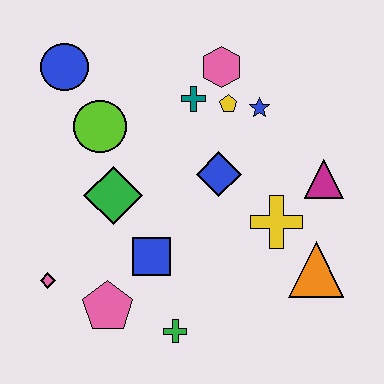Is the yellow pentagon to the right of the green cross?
Yes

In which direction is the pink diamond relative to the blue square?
The pink diamond is to the left of the blue square.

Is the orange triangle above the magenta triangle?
No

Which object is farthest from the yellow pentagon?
The pink diamond is farthest from the yellow pentagon.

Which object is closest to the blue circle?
The lime circle is closest to the blue circle.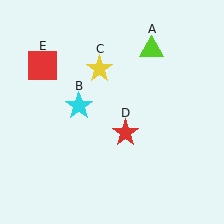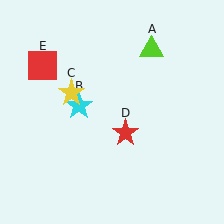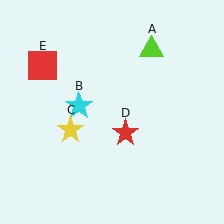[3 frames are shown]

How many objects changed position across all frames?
1 object changed position: yellow star (object C).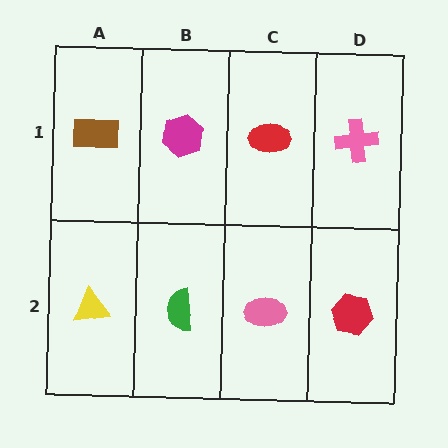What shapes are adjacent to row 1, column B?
A green semicircle (row 2, column B), a brown rectangle (row 1, column A), a red ellipse (row 1, column C).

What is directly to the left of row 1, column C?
A magenta hexagon.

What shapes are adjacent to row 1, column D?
A red hexagon (row 2, column D), a red ellipse (row 1, column C).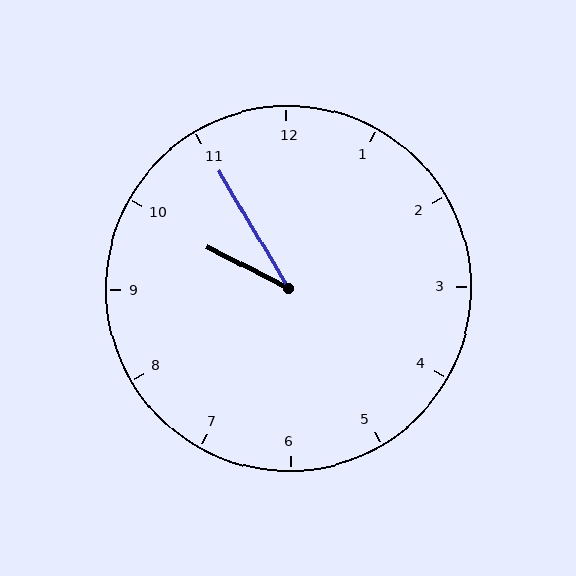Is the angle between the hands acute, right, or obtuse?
It is acute.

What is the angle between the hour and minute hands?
Approximately 32 degrees.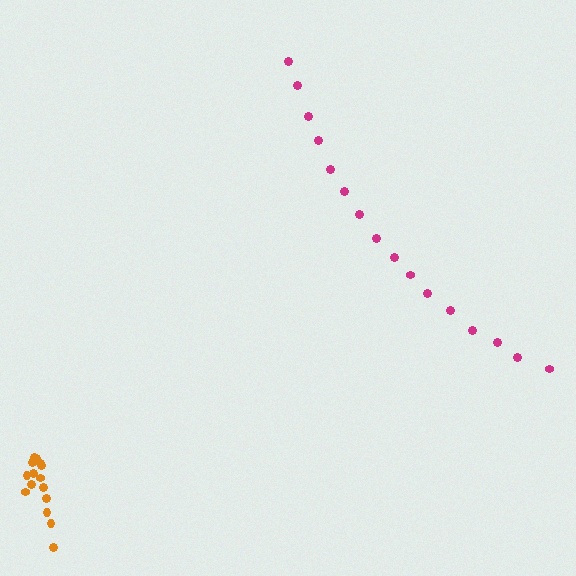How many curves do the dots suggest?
There are 2 distinct paths.